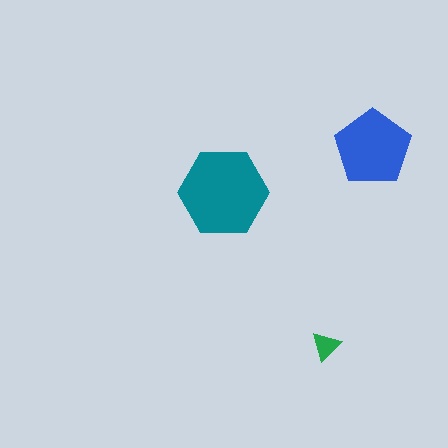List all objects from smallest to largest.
The green triangle, the blue pentagon, the teal hexagon.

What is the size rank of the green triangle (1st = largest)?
3rd.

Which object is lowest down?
The green triangle is bottommost.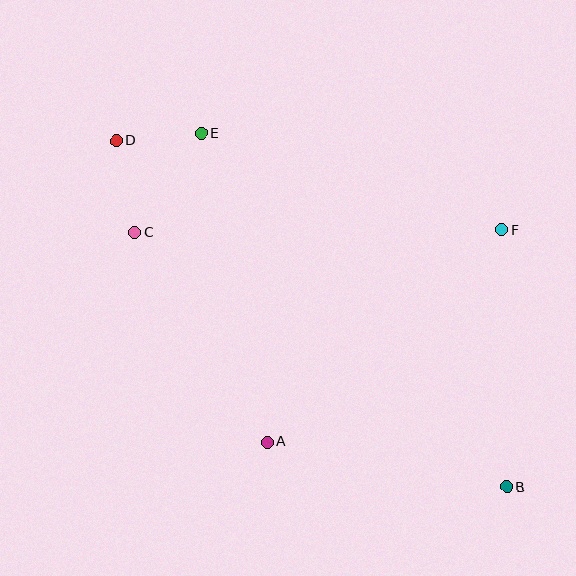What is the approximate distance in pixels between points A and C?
The distance between A and C is approximately 248 pixels.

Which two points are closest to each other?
Points D and E are closest to each other.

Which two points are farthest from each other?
Points B and D are farthest from each other.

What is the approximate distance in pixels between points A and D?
The distance between A and D is approximately 337 pixels.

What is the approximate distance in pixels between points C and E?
The distance between C and E is approximately 119 pixels.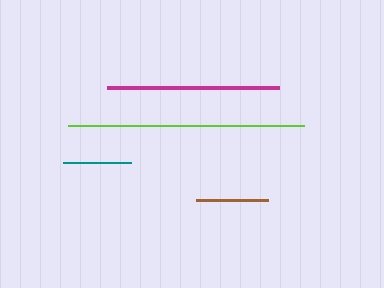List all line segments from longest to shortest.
From longest to shortest: lime, magenta, brown, teal.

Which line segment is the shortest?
The teal line is the shortest at approximately 68 pixels.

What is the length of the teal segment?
The teal segment is approximately 68 pixels long.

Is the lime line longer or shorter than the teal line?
The lime line is longer than the teal line.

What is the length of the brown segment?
The brown segment is approximately 71 pixels long.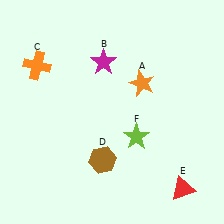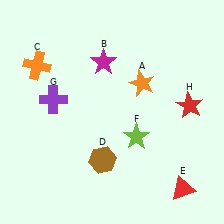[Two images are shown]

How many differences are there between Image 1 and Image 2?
There are 2 differences between the two images.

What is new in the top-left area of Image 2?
A purple cross (G) was added in the top-left area of Image 2.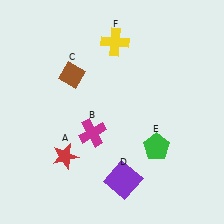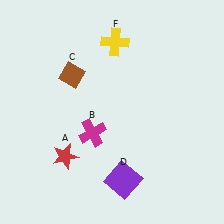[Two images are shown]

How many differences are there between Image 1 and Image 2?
There is 1 difference between the two images.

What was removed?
The green pentagon (E) was removed in Image 2.